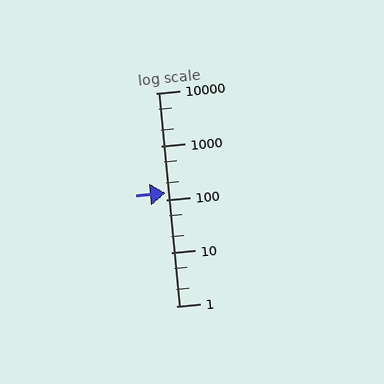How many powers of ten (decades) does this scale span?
The scale spans 4 decades, from 1 to 10000.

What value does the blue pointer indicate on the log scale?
The pointer indicates approximately 130.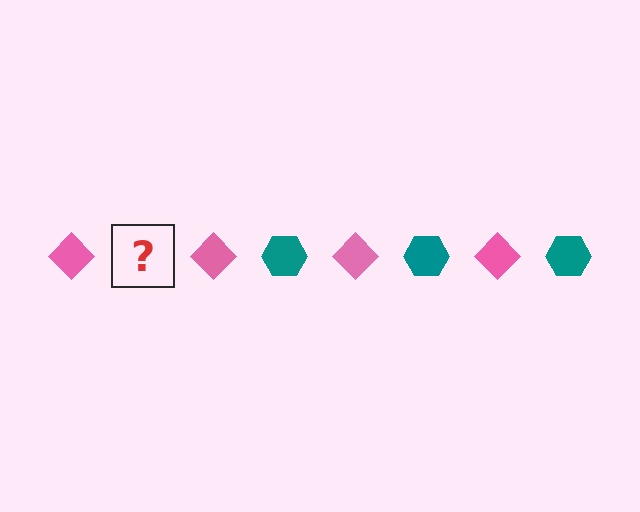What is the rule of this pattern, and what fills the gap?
The rule is that the pattern alternates between pink diamond and teal hexagon. The gap should be filled with a teal hexagon.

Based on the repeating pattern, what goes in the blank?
The blank should be a teal hexagon.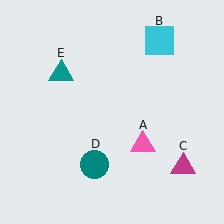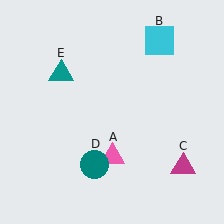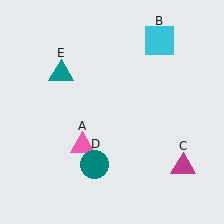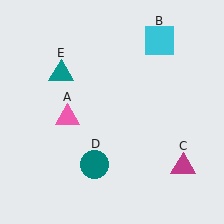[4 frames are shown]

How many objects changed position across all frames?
1 object changed position: pink triangle (object A).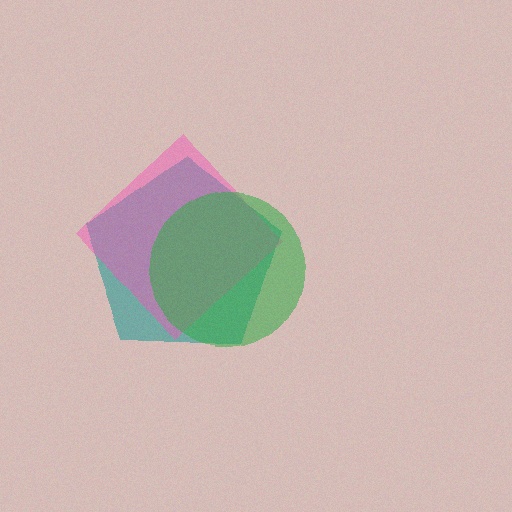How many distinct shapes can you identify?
There are 3 distinct shapes: a teal pentagon, a pink diamond, a green circle.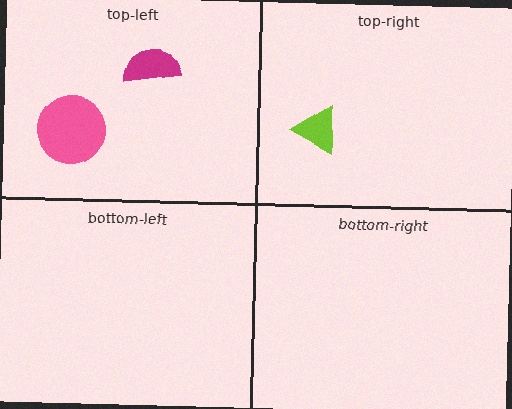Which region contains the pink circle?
The top-left region.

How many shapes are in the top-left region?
2.